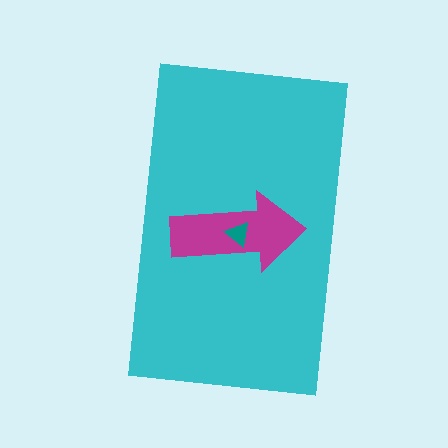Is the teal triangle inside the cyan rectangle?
Yes.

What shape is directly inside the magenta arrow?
The teal triangle.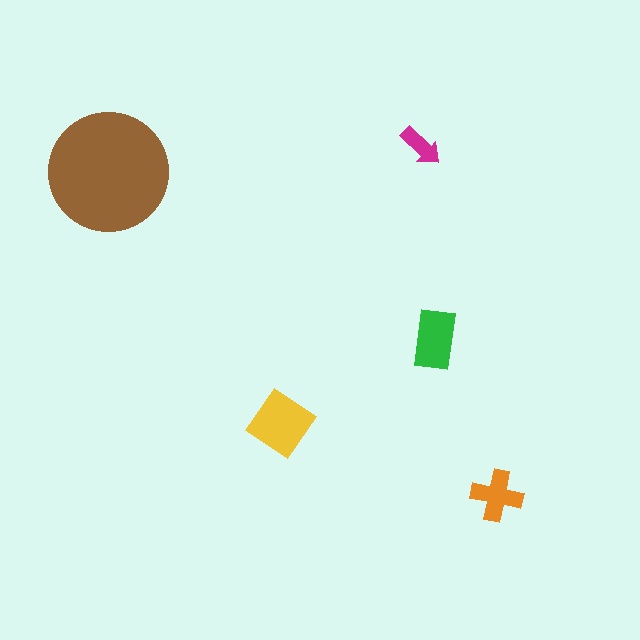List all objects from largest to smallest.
The brown circle, the yellow diamond, the green rectangle, the orange cross, the magenta arrow.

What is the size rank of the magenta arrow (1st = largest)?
5th.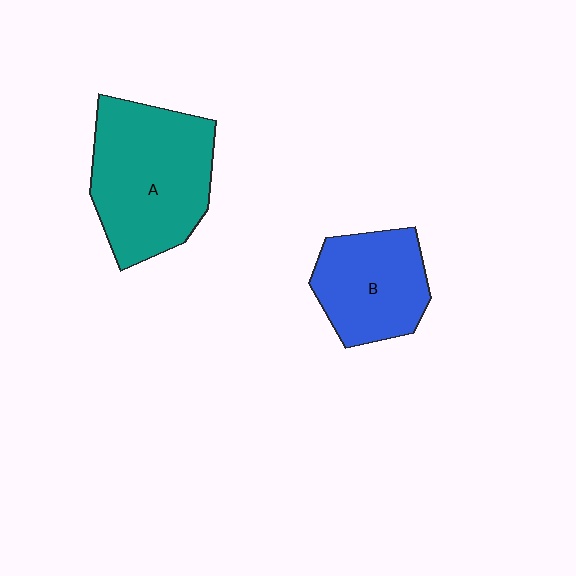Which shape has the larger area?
Shape A (teal).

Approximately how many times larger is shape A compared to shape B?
Approximately 1.5 times.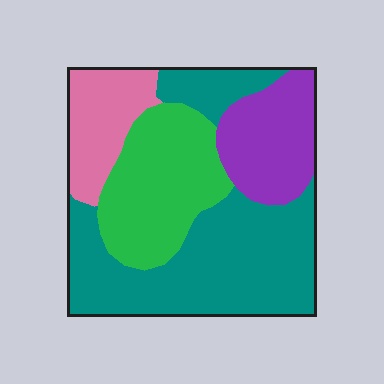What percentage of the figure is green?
Green covers roughly 25% of the figure.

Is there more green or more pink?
Green.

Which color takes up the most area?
Teal, at roughly 45%.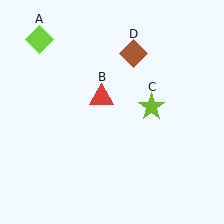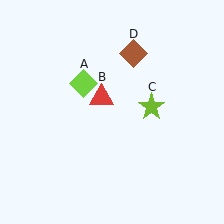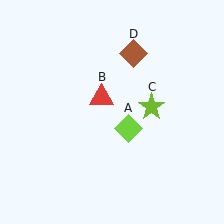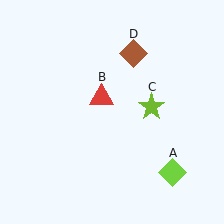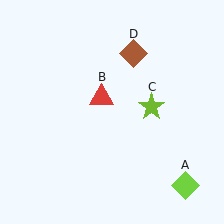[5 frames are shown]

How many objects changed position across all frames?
1 object changed position: lime diamond (object A).